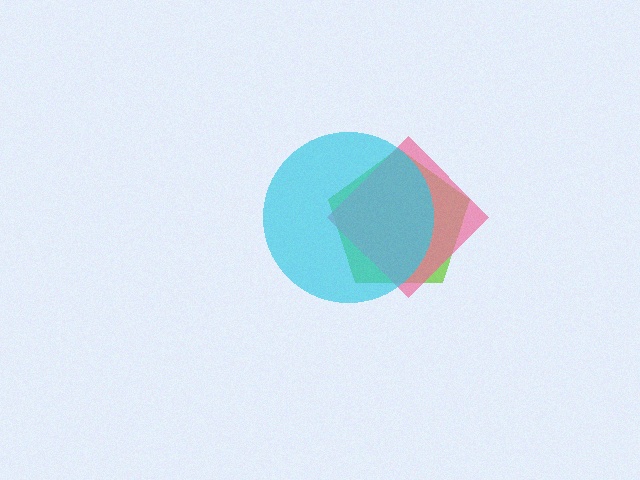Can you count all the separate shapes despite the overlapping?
Yes, there are 3 separate shapes.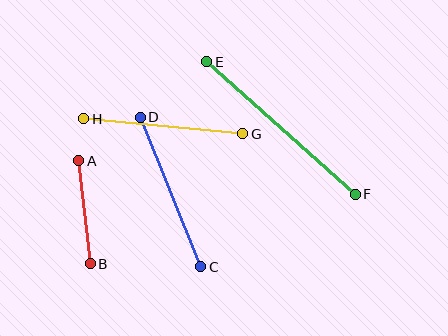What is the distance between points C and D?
The distance is approximately 161 pixels.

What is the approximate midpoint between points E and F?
The midpoint is at approximately (281, 128) pixels.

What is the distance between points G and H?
The distance is approximately 160 pixels.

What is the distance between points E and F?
The distance is approximately 199 pixels.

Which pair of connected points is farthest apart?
Points E and F are farthest apart.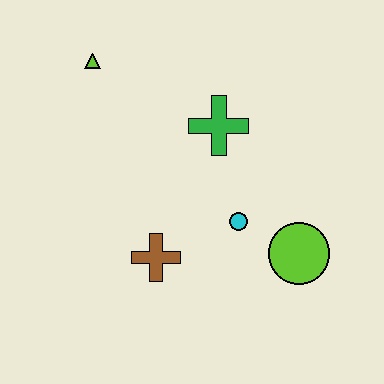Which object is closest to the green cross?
The cyan circle is closest to the green cross.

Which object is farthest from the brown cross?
The lime triangle is farthest from the brown cross.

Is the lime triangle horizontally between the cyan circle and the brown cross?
No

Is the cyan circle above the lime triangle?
No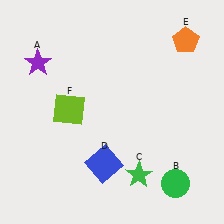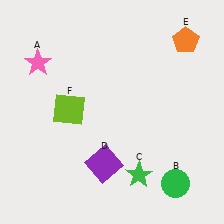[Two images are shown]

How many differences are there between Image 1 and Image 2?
There are 2 differences between the two images.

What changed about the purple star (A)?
In Image 1, A is purple. In Image 2, it changed to pink.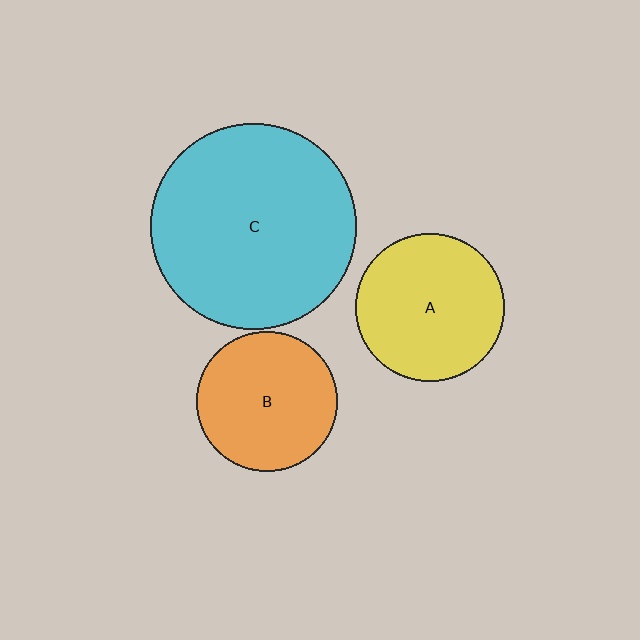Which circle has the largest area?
Circle C (cyan).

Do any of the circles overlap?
No, none of the circles overlap.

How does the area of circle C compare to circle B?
Approximately 2.1 times.